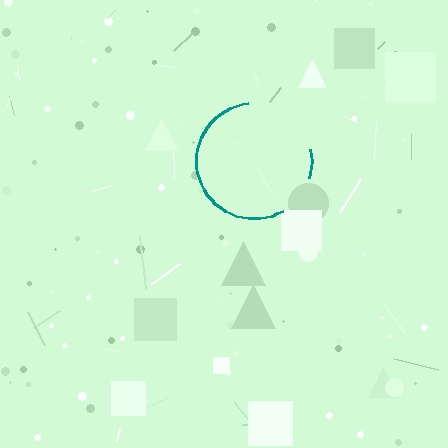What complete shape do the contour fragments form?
The contour fragments form a circle.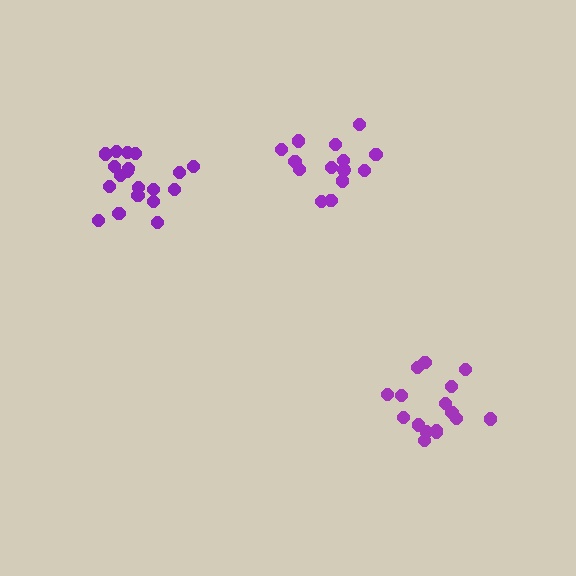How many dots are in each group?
Group 1: 19 dots, Group 2: 14 dots, Group 3: 16 dots (49 total).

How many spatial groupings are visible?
There are 3 spatial groupings.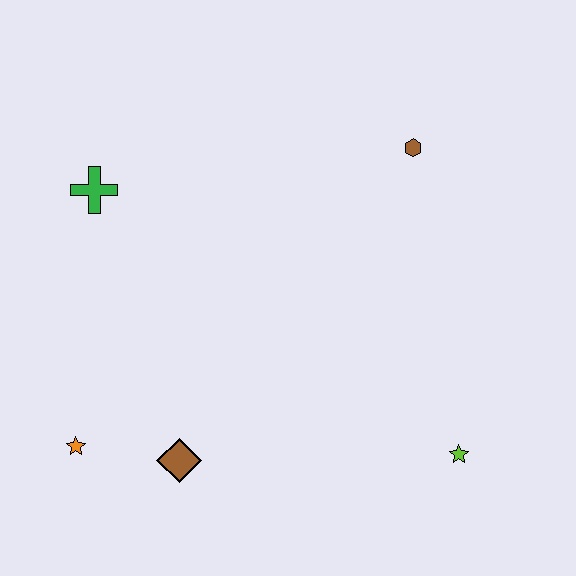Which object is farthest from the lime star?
The green cross is farthest from the lime star.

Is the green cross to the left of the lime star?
Yes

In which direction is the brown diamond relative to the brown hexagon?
The brown diamond is below the brown hexagon.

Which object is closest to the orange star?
The brown diamond is closest to the orange star.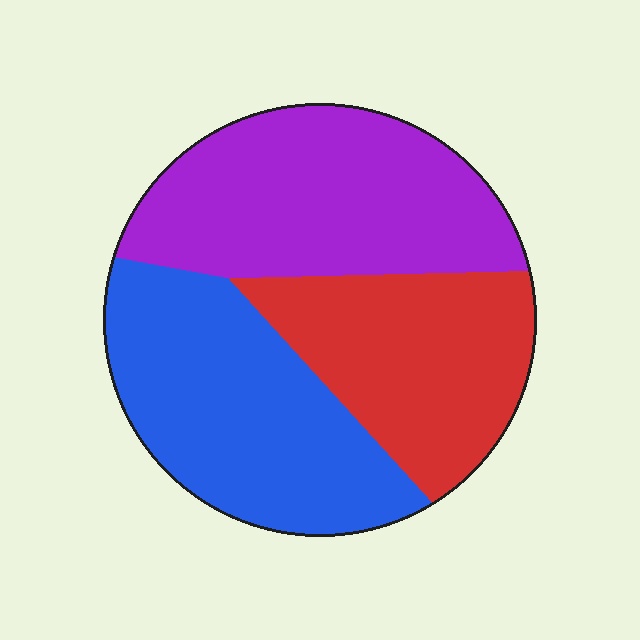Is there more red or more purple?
Purple.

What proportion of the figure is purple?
Purple takes up about three eighths (3/8) of the figure.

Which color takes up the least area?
Red, at roughly 30%.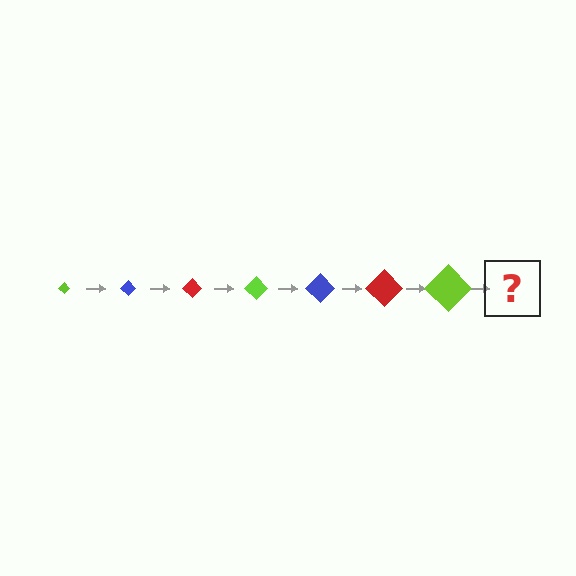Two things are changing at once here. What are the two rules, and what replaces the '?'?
The two rules are that the diamond grows larger each step and the color cycles through lime, blue, and red. The '?' should be a blue diamond, larger than the previous one.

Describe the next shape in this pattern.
It should be a blue diamond, larger than the previous one.